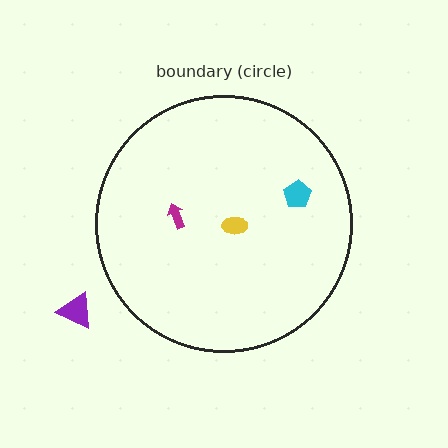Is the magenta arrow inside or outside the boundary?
Inside.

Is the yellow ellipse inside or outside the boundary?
Inside.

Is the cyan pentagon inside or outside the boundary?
Inside.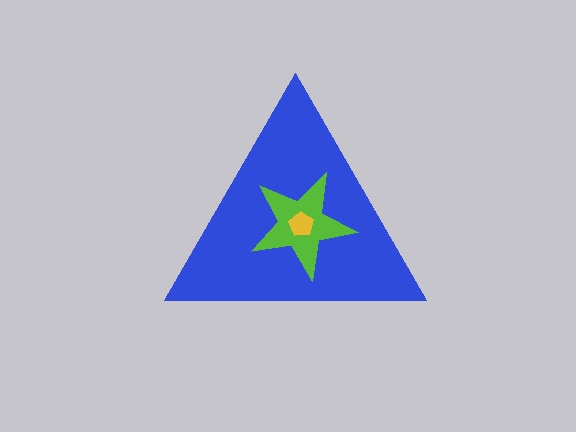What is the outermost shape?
The blue triangle.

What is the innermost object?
The yellow pentagon.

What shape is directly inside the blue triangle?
The lime star.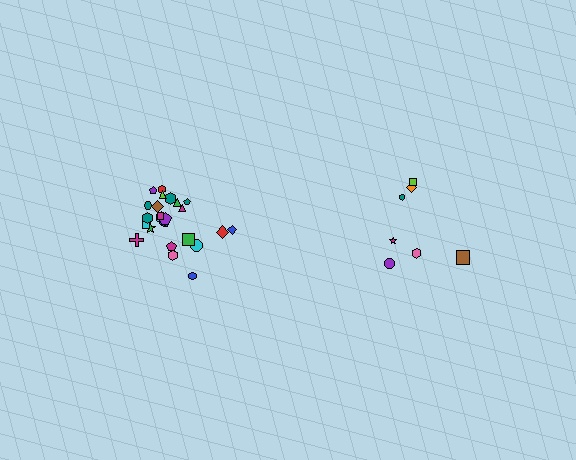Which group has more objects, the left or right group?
The left group.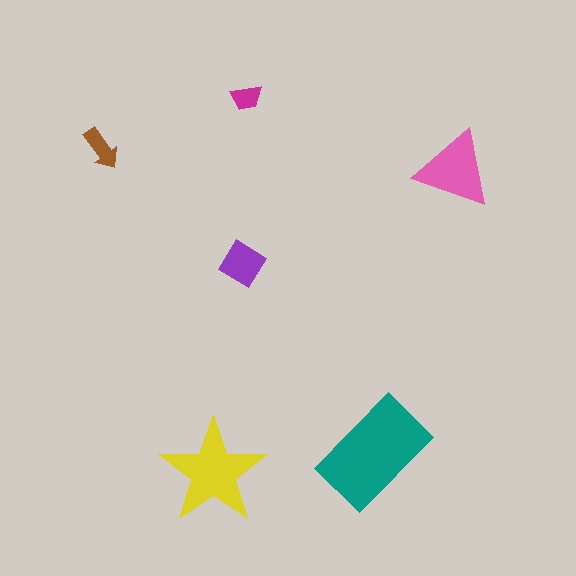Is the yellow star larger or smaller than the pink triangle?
Larger.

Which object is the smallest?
The magenta trapezoid.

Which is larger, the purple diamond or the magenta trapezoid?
The purple diamond.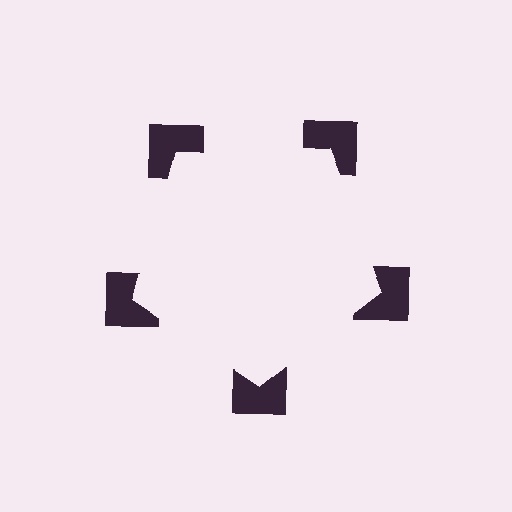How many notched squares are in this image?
There are 5 — one at each vertex of the illusory pentagon.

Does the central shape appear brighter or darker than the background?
It typically appears slightly brighter than the background, even though no actual brightness change is drawn.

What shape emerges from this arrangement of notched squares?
An illusory pentagon — its edges are inferred from the aligned wedge cuts in the notched squares, not physically drawn.